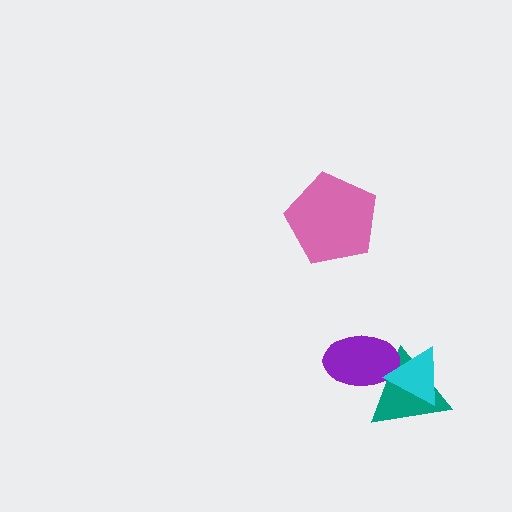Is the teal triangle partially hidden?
Yes, it is partially covered by another shape.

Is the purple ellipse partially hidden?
Yes, it is partially covered by another shape.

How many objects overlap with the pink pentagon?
0 objects overlap with the pink pentagon.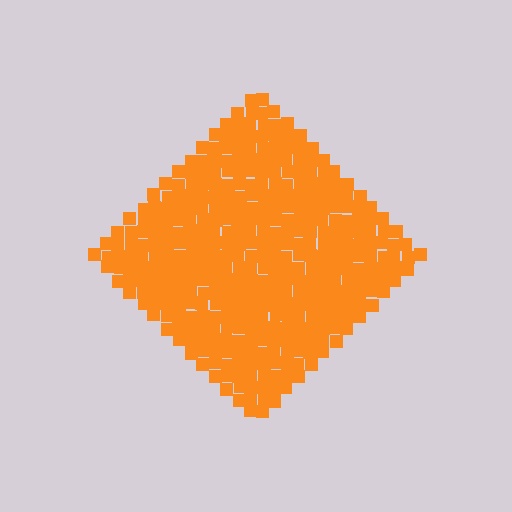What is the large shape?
The large shape is a diamond.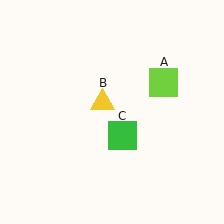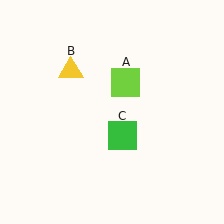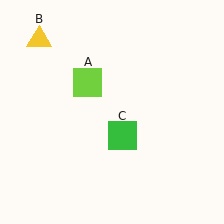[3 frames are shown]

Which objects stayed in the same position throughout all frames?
Green square (object C) remained stationary.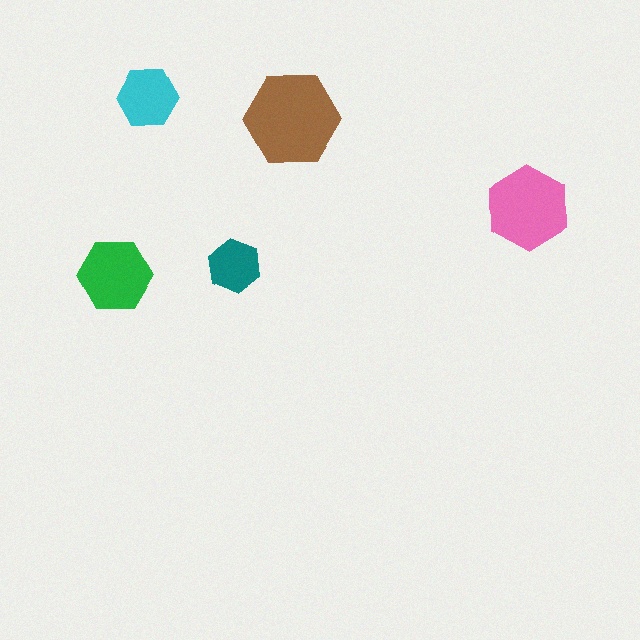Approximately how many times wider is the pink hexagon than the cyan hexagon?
About 1.5 times wider.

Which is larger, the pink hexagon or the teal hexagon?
The pink one.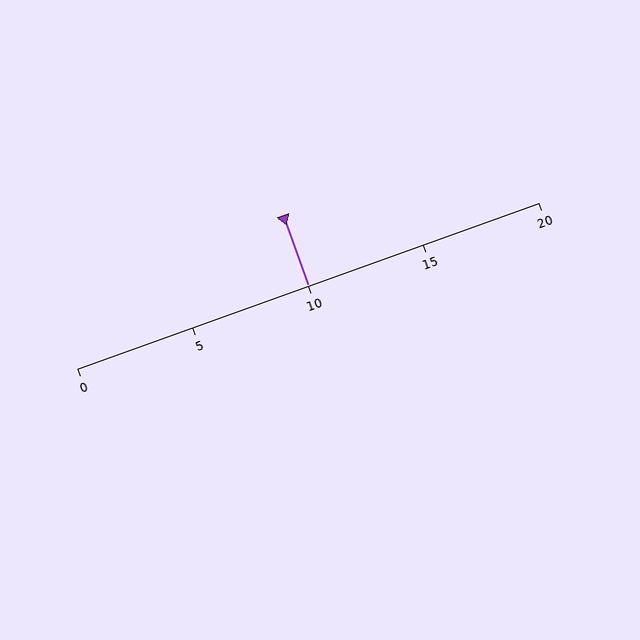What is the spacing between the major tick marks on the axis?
The major ticks are spaced 5 apart.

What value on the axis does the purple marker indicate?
The marker indicates approximately 10.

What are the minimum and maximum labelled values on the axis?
The axis runs from 0 to 20.